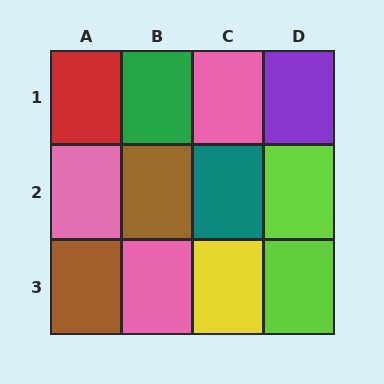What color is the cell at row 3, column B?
Pink.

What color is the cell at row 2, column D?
Lime.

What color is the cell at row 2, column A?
Pink.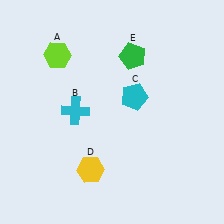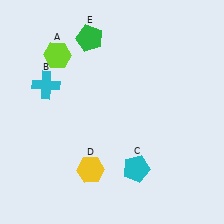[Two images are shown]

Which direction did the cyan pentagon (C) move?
The cyan pentagon (C) moved down.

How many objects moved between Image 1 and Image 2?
3 objects moved between the two images.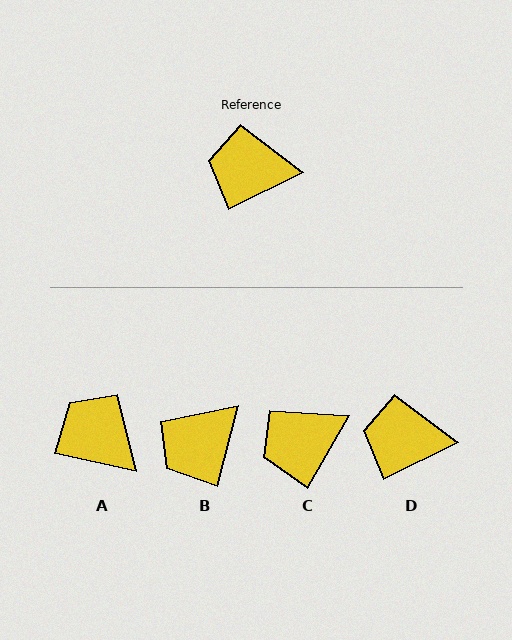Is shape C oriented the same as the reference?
No, it is off by about 33 degrees.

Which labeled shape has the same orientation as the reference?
D.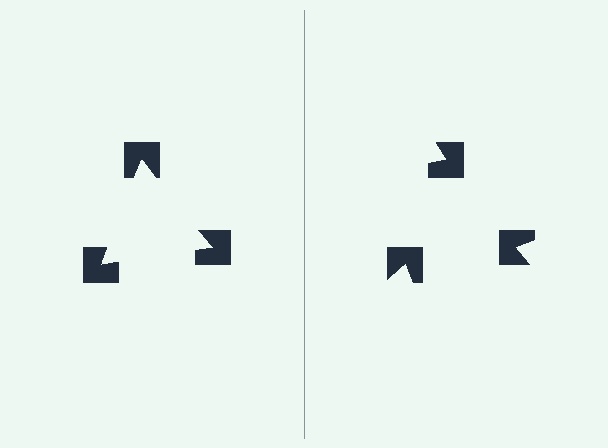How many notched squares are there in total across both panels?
6 — 3 on each side.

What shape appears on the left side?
An illusory triangle.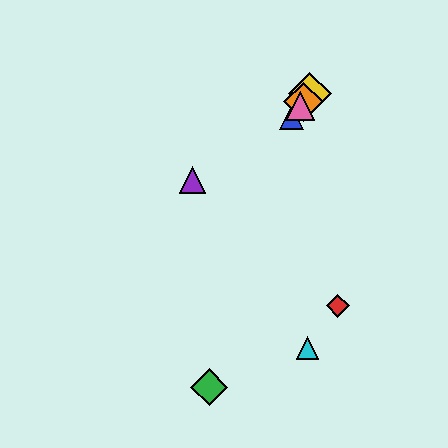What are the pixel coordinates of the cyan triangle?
The cyan triangle is at (308, 348).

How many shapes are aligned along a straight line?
4 shapes (the blue triangle, the yellow diamond, the orange diamond, the pink triangle) are aligned along a straight line.